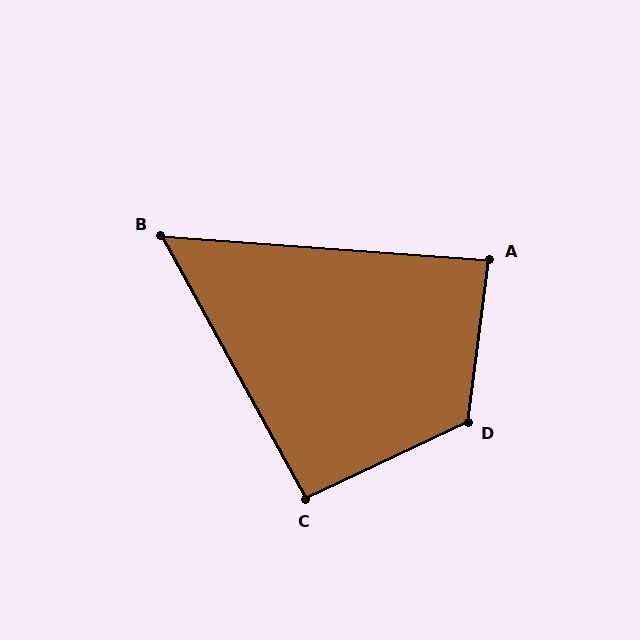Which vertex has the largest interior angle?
D, at approximately 123 degrees.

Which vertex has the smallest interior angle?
B, at approximately 57 degrees.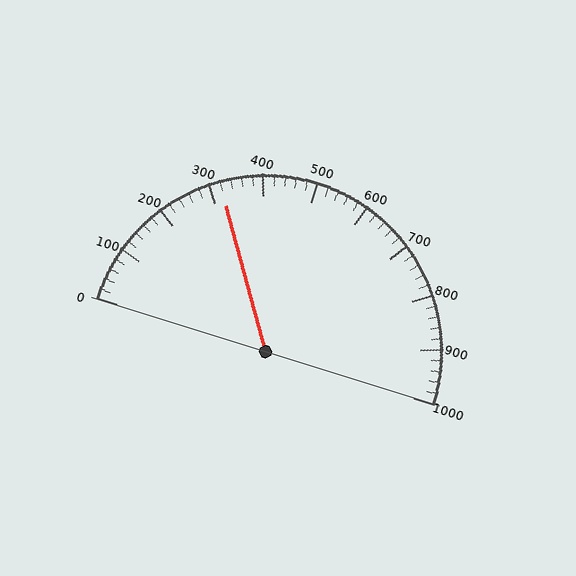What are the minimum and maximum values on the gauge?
The gauge ranges from 0 to 1000.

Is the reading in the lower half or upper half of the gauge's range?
The reading is in the lower half of the range (0 to 1000).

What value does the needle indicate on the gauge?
The needle indicates approximately 320.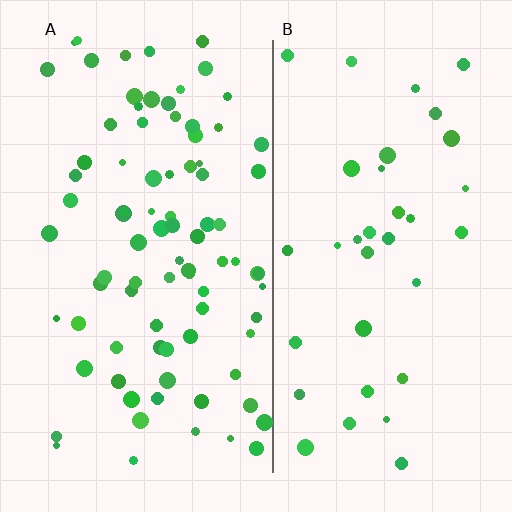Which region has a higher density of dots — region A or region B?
A (the left).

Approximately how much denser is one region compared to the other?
Approximately 2.4× — region A over region B.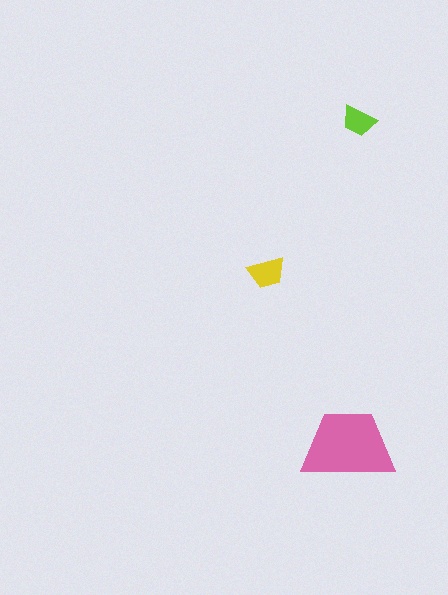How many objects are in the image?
There are 3 objects in the image.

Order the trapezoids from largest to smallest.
the pink one, the yellow one, the lime one.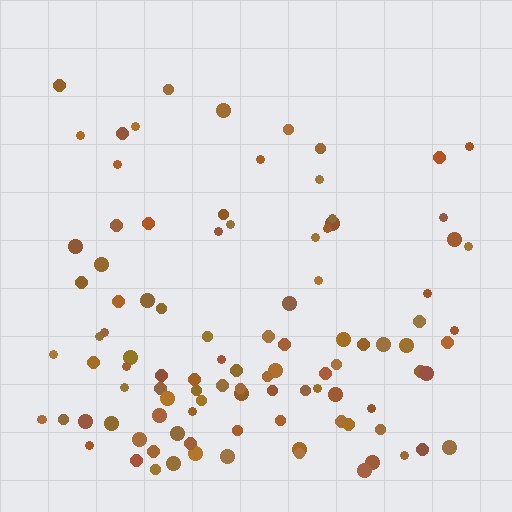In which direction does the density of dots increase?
From top to bottom, with the bottom side densest.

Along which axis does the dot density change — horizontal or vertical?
Vertical.